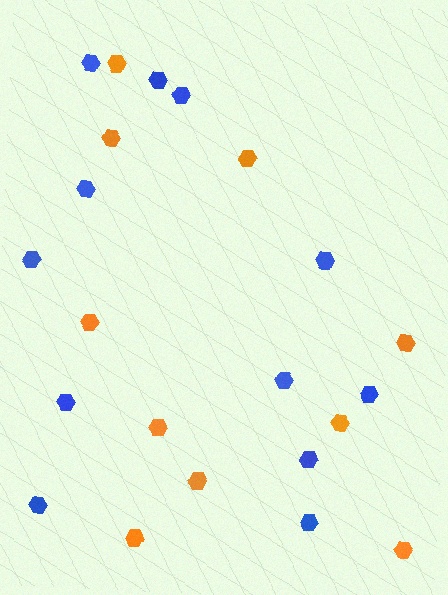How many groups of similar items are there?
There are 2 groups: one group of orange hexagons (10) and one group of blue hexagons (12).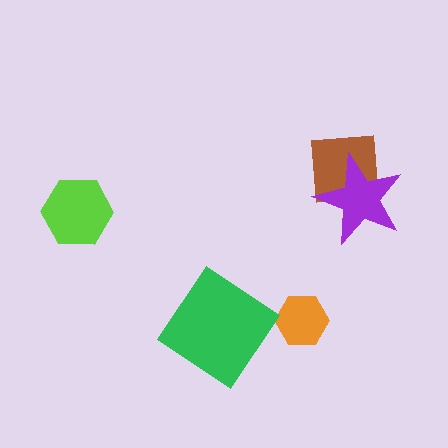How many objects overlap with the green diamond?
0 objects overlap with the green diamond.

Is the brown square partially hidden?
Yes, it is partially covered by another shape.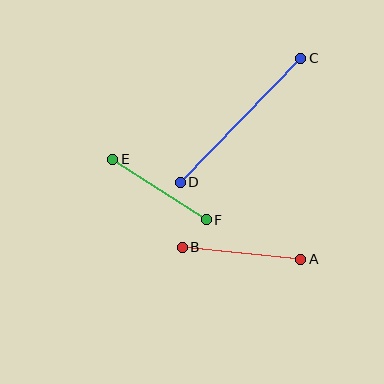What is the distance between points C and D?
The distance is approximately 173 pixels.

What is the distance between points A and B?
The distance is approximately 119 pixels.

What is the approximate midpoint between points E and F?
The midpoint is at approximately (160, 189) pixels.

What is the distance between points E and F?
The distance is approximately 112 pixels.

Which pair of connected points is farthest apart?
Points C and D are farthest apart.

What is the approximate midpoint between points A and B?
The midpoint is at approximately (241, 253) pixels.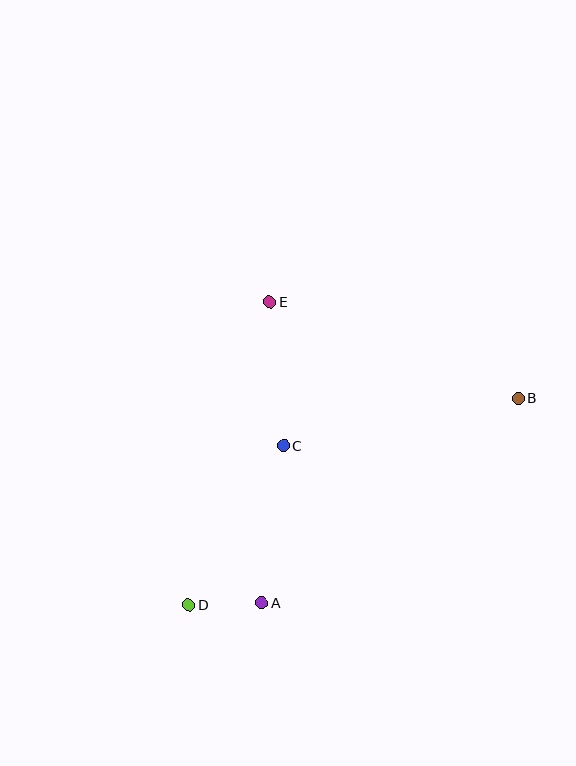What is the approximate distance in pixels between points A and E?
The distance between A and E is approximately 301 pixels.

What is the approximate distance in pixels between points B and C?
The distance between B and C is approximately 239 pixels.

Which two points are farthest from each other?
Points B and D are farthest from each other.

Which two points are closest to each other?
Points A and D are closest to each other.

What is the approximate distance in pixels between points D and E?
The distance between D and E is approximately 313 pixels.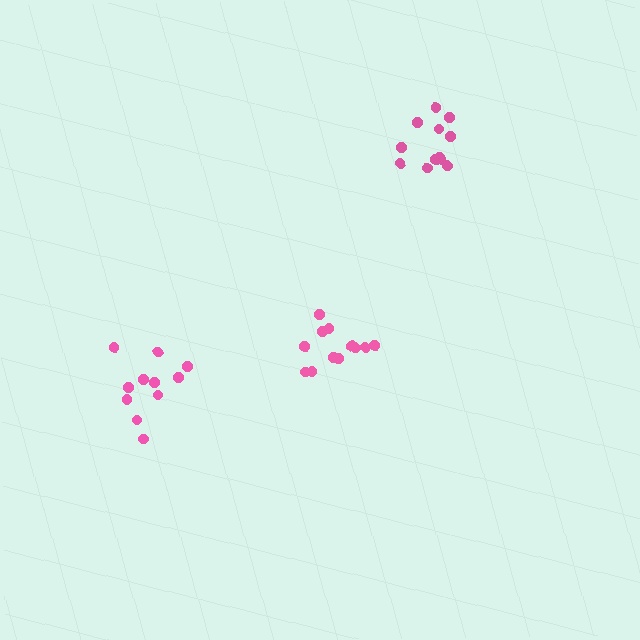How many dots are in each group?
Group 1: 12 dots, Group 2: 11 dots, Group 3: 12 dots (35 total).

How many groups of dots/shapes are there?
There are 3 groups.